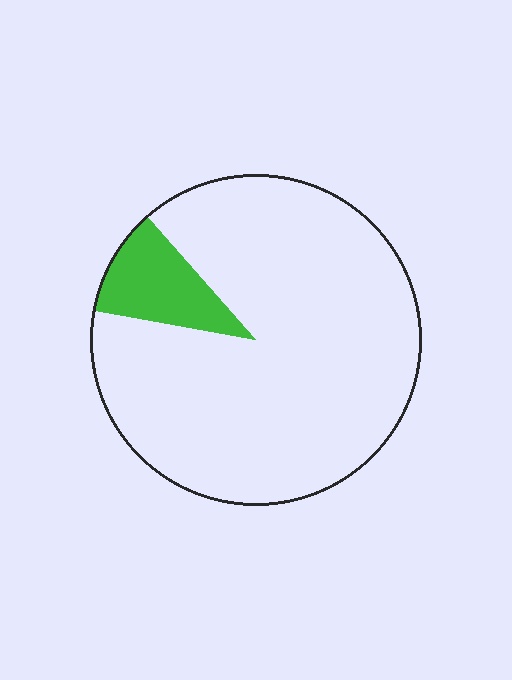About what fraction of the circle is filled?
About one tenth (1/10).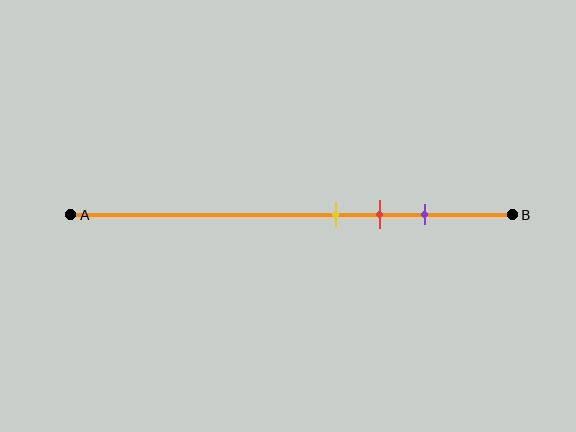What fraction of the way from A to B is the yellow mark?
The yellow mark is approximately 60% (0.6) of the way from A to B.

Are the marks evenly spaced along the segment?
Yes, the marks are approximately evenly spaced.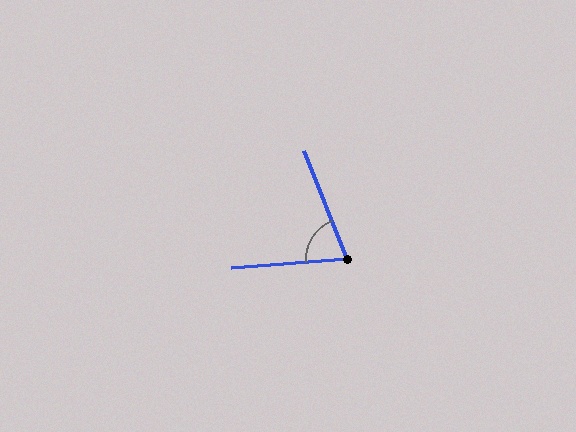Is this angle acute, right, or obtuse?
It is acute.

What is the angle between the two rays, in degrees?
Approximately 73 degrees.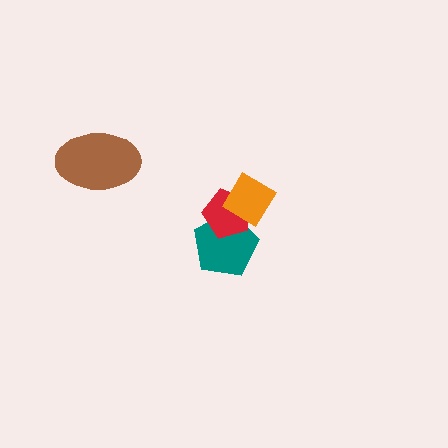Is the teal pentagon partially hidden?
Yes, it is partially covered by another shape.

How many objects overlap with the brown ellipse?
0 objects overlap with the brown ellipse.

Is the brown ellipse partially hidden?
No, no other shape covers it.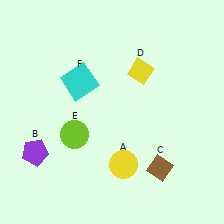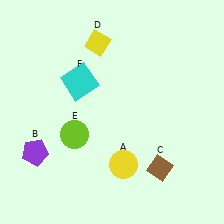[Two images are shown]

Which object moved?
The yellow diamond (D) moved left.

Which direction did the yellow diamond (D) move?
The yellow diamond (D) moved left.